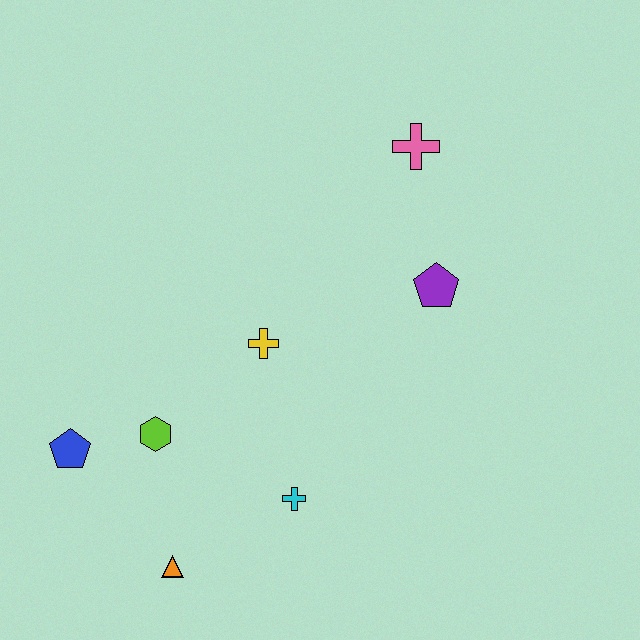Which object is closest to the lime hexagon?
The blue pentagon is closest to the lime hexagon.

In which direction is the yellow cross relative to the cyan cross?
The yellow cross is above the cyan cross.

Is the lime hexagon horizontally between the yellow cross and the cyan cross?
No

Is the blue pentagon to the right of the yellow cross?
No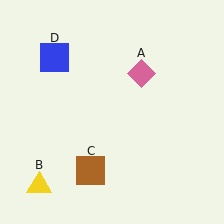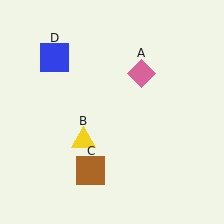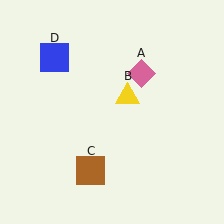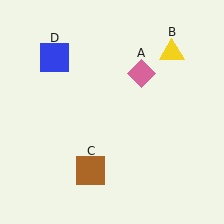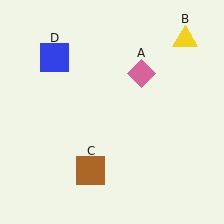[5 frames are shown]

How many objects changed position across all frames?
1 object changed position: yellow triangle (object B).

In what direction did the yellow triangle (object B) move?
The yellow triangle (object B) moved up and to the right.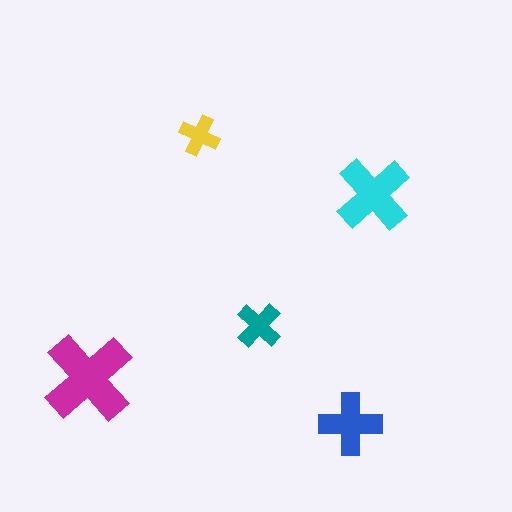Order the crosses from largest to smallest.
the magenta one, the cyan one, the blue one, the teal one, the yellow one.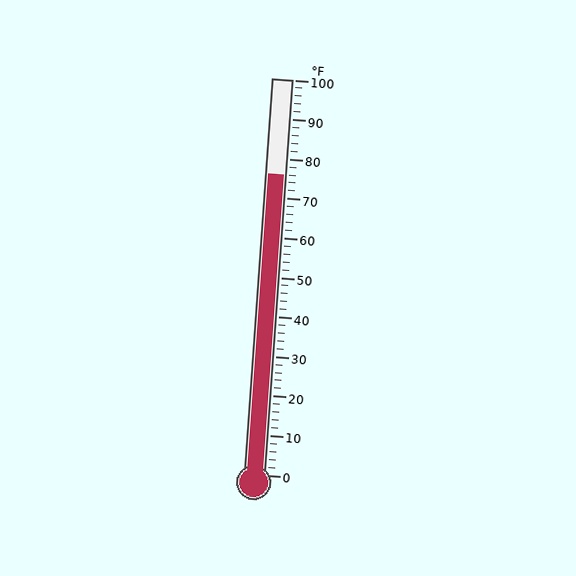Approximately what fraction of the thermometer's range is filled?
The thermometer is filled to approximately 75% of its range.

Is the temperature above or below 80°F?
The temperature is below 80°F.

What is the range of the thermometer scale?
The thermometer scale ranges from 0°F to 100°F.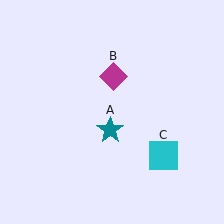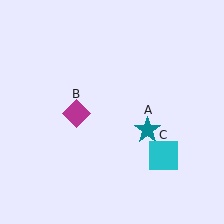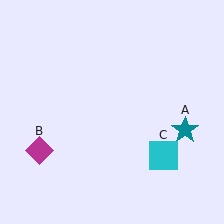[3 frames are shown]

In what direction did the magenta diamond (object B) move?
The magenta diamond (object B) moved down and to the left.